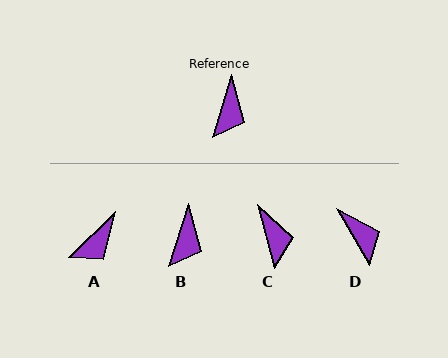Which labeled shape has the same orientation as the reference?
B.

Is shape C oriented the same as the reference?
No, it is off by about 32 degrees.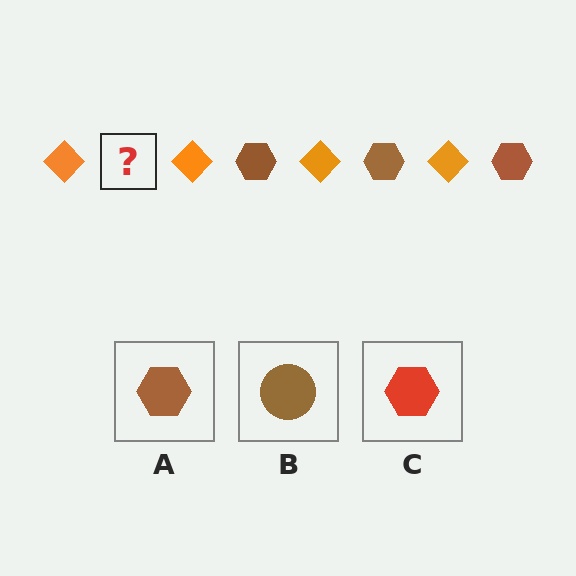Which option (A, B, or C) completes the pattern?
A.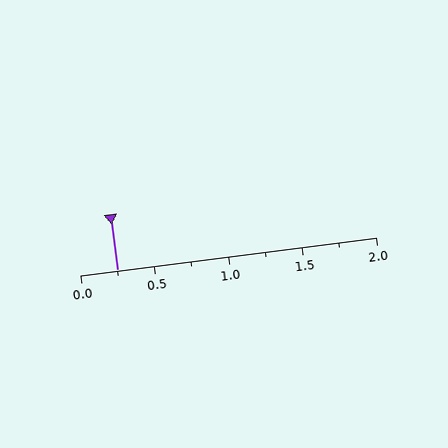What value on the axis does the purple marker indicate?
The marker indicates approximately 0.25.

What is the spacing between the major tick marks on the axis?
The major ticks are spaced 0.5 apart.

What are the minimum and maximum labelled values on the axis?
The axis runs from 0.0 to 2.0.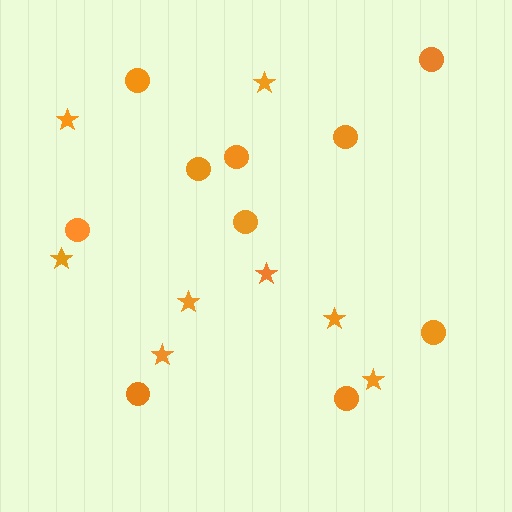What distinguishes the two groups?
There are 2 groups: one group of stars (8) and one group of circles (10).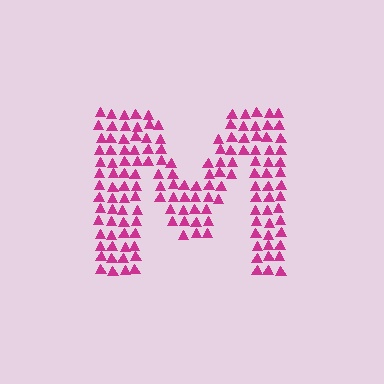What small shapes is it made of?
It is made of small triangles.